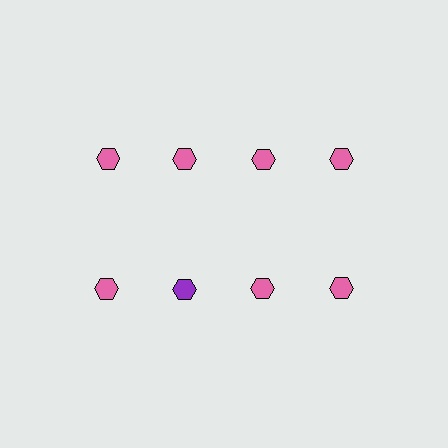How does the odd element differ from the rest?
It has a different color: purple instead of pink.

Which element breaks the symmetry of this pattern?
The purple hexagon in the second row, second from left column breaks the symmetry. All other shapes are pink hexagons.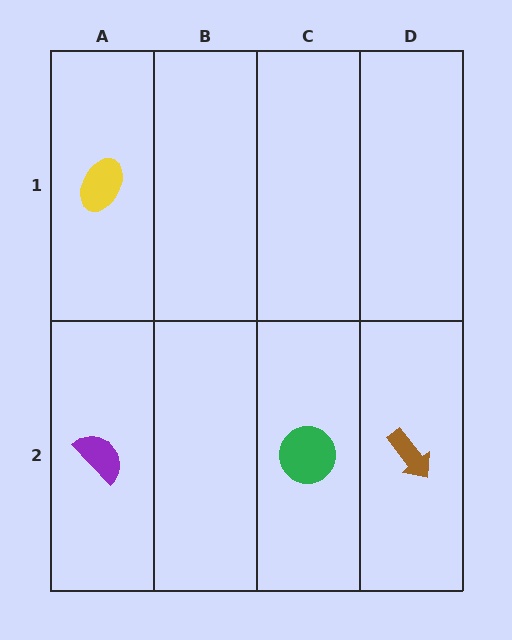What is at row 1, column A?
A yellow ellipse.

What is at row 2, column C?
A green circle.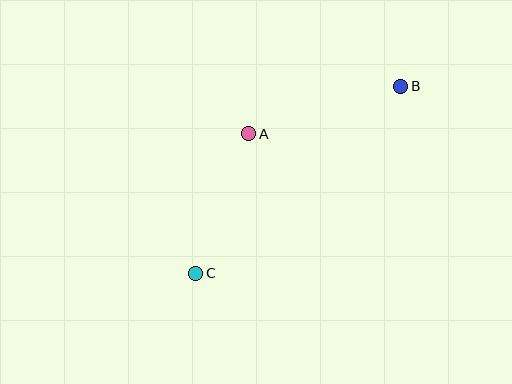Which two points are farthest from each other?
Points B and C are farthest from each other.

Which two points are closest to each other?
Points A and C are closest to each other.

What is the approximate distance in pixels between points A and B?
The distance between A and B is approximately 159 pixels.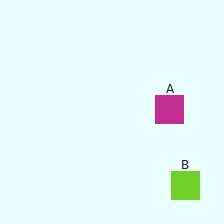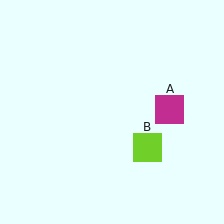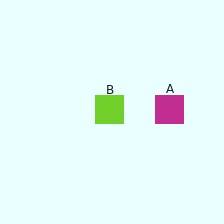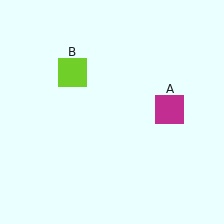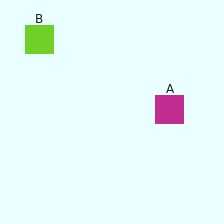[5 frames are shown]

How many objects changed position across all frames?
1 object changed position: lime square (object B).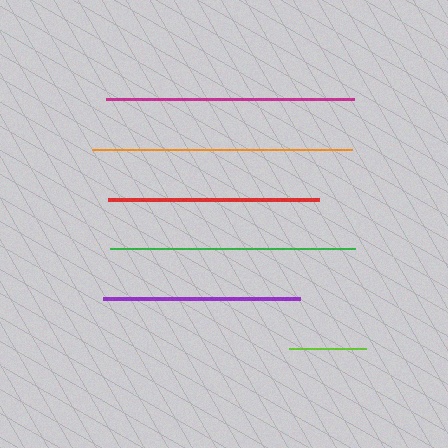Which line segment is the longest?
The orange line is the longest at approximately 259 pixels.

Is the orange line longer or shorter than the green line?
The orange line is longer than the green line.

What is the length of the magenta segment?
The magenta segment is approximately 248 pixels long.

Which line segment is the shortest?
The lime line is the shortest at approximately 77 pixels.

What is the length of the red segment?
The red segment is approximately 211 pixels long.